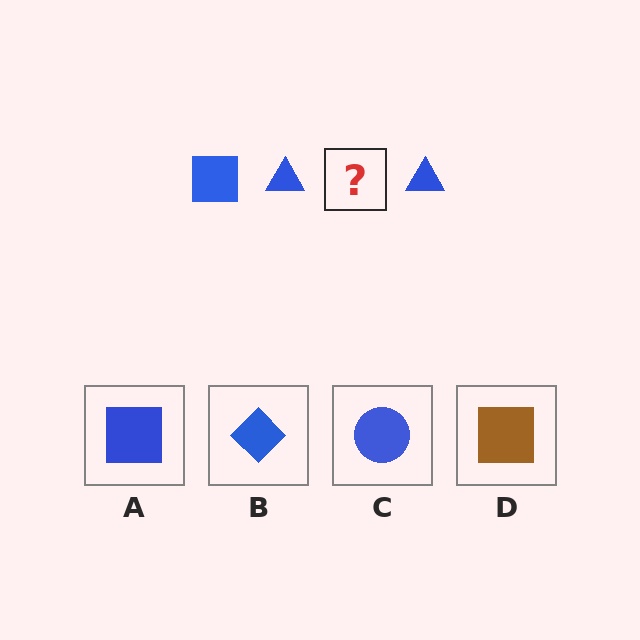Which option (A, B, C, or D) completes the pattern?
A.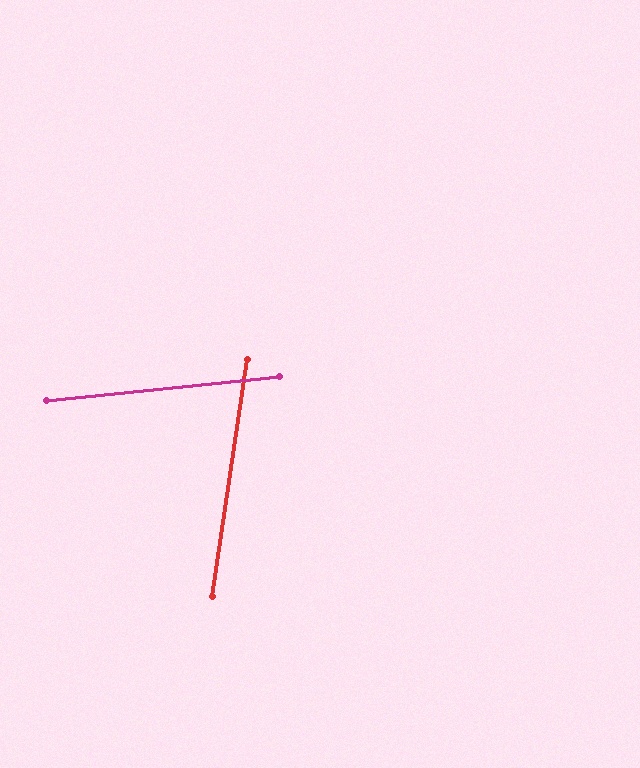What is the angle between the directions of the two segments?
Approximately 76 degrees.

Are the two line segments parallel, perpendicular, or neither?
Neither parallel nor perpendicular — they differ by about 76°.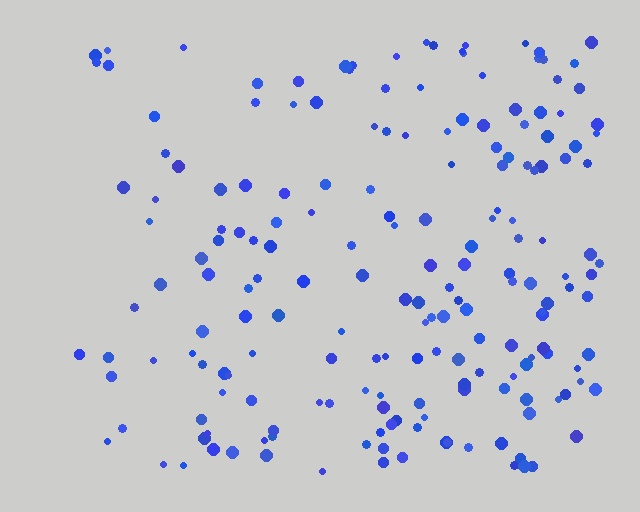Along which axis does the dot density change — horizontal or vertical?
Horizontal.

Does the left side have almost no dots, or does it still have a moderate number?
Still a moderate number, just noticeably fewer than the right.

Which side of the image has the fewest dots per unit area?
The left.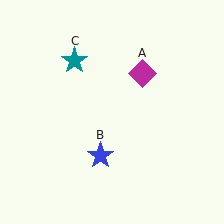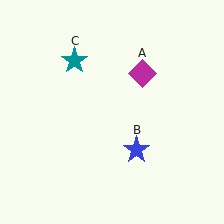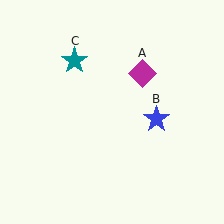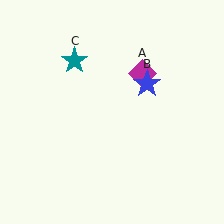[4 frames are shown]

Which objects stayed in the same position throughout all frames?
Magenta diamond (object A) and teal star (object C) remained stationary.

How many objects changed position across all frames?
1 object changed position: blue star (object B).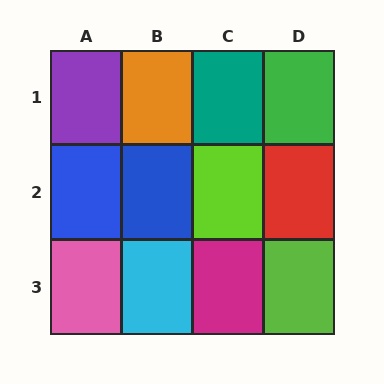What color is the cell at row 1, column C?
Teal.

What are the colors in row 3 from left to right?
Pink, cyan, magenta, lime.